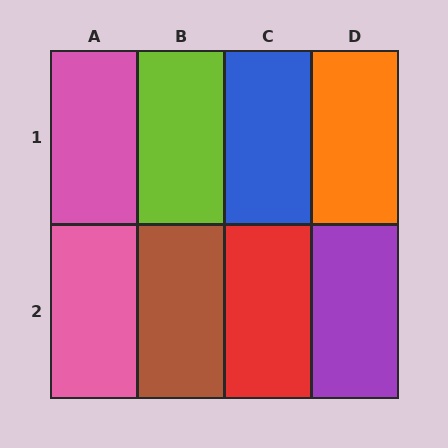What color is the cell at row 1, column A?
Pink.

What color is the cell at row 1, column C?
Blue.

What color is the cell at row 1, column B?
Lime.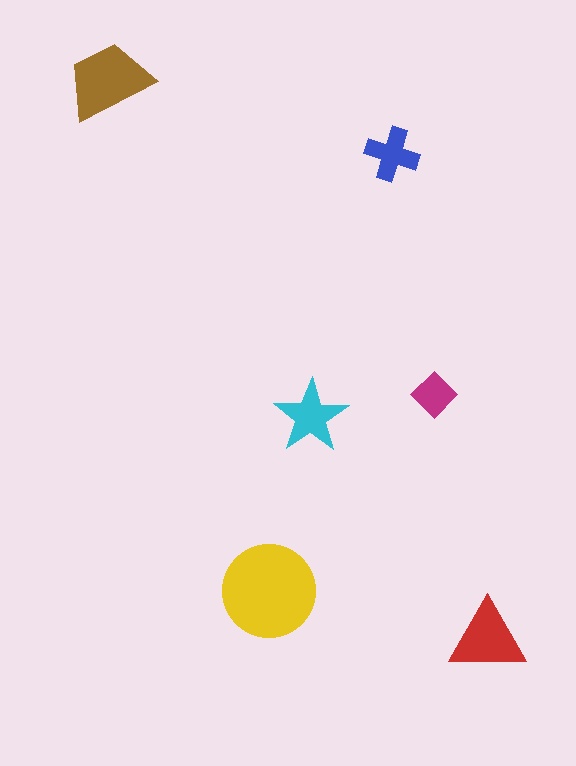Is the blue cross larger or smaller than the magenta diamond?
Larger.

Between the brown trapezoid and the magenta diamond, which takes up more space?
The brown trapezoid.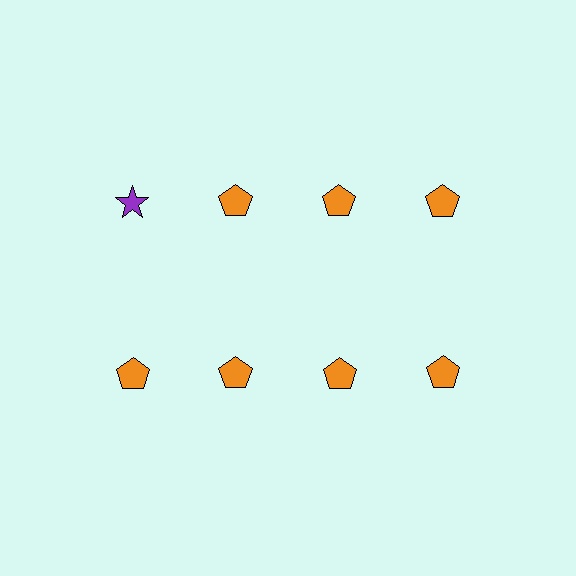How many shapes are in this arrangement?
There are 8 shapes arranged in a grid pattern.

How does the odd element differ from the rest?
It differs in both color (purple instead of orange) and shape (star instead of pentagon).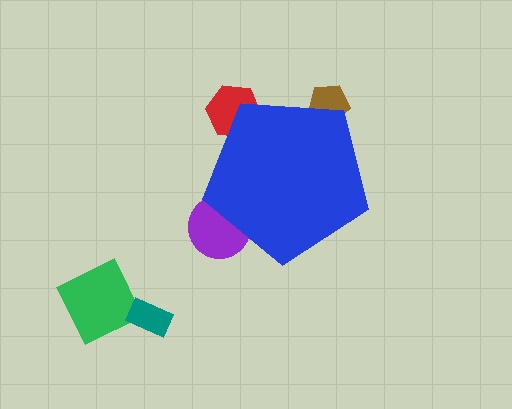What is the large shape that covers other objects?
A blue pentagon.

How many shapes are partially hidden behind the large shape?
3 shapes are partially hidden.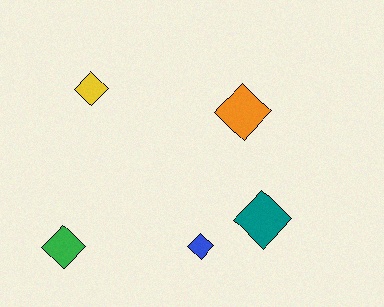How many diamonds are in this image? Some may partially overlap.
There are 5 diamonds.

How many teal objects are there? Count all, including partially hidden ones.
There is 1 teal object.